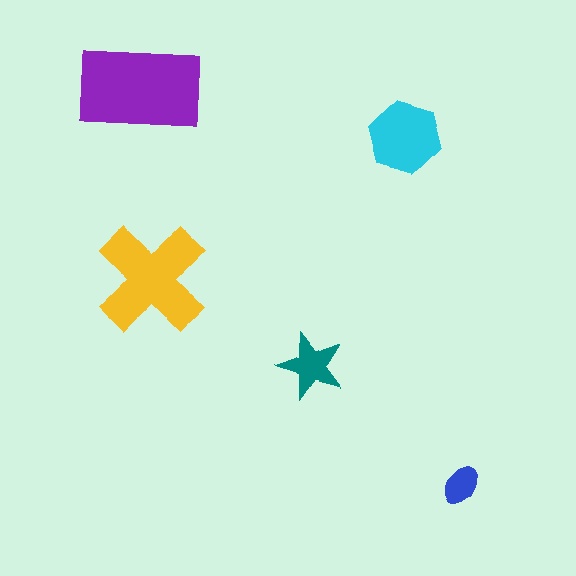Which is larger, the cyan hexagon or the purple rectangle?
The purple rectangle.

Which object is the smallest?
The blue ellipse.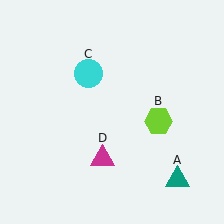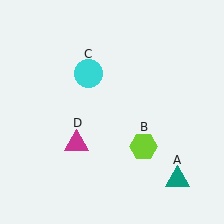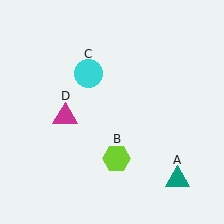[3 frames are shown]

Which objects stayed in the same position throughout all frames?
Teal triangle (object A) and cyan circle (object C) remained stationary.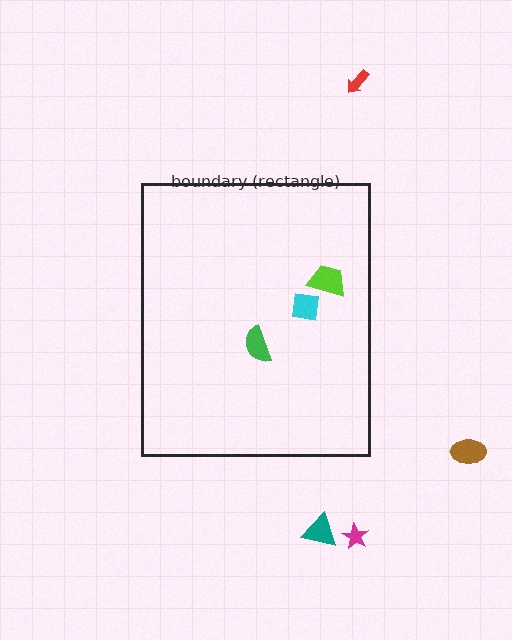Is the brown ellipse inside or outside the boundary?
Outside.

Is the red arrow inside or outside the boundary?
Outside.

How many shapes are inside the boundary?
3 inside, 4 outside.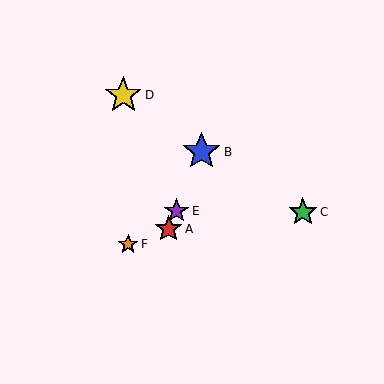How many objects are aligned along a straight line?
3 objects (A, B, E) are aligned along a straight line.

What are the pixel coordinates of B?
Object B is at (202, 152).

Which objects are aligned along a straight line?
Objects A, B, E are aligned along a straight line.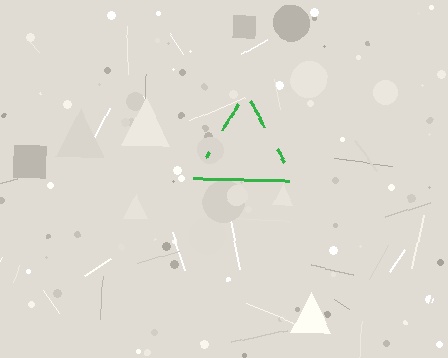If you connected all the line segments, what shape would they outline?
They would outline a triangle.